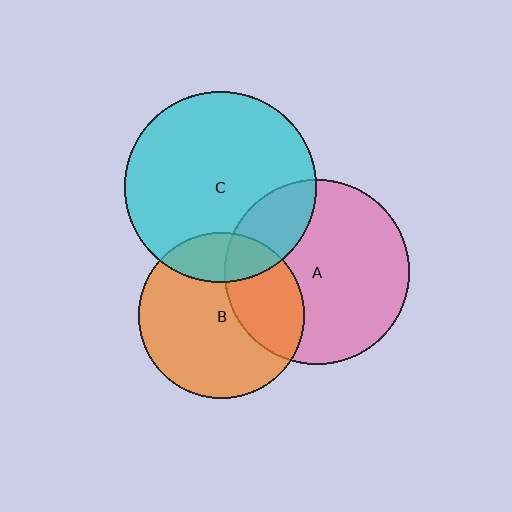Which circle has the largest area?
Circle C (cyan).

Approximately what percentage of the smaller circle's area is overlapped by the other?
Approximately 20%.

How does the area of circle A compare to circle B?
Approximately 1.2 times.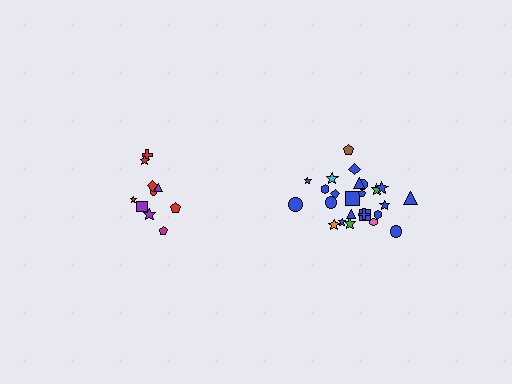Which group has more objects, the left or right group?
The right group.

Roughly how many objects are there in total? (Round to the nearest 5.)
Roughly 35 objects in total.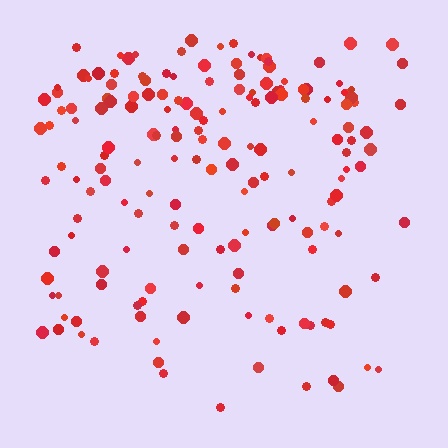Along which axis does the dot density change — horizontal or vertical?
Vertical.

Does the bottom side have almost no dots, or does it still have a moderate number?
Still a moderate number, just noticeably fewer than the top.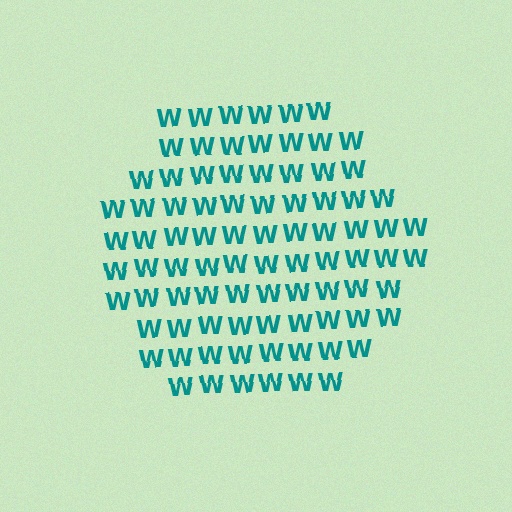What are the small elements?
The small elements are letter W's.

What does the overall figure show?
The overall figure shows a hexagon.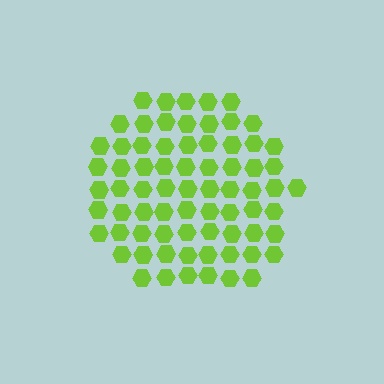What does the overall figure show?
The overall figure shows a circle.